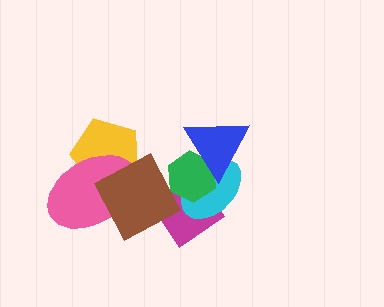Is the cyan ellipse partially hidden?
Yes, it is partially covered by another shape.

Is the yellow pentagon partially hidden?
Yes, it is partially covered by another shape.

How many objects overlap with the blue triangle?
2 objects overlap with the blue triangle.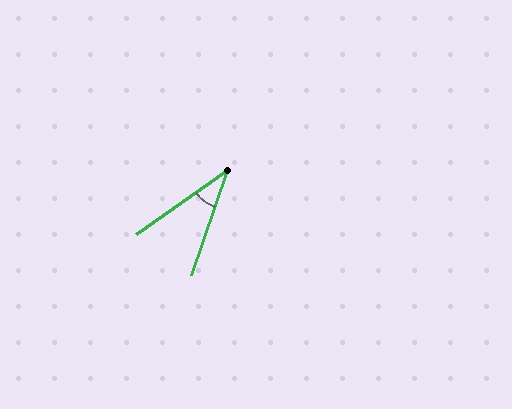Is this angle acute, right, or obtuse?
It is acute.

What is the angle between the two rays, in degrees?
Approximately 35 degrees.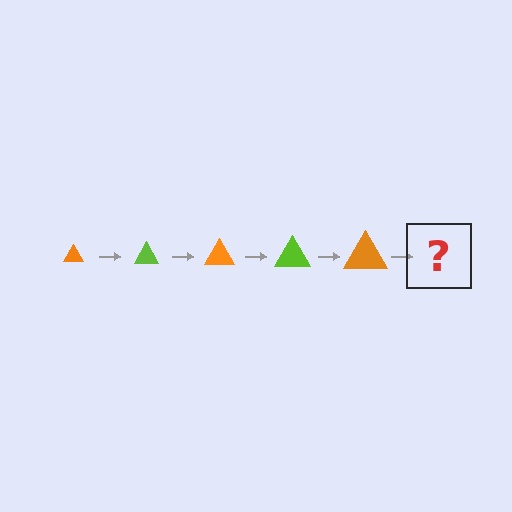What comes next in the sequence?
The next element should be a lime triangle, larger than the previous one.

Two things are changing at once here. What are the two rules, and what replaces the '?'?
The two rules are that the triangle grows larger each step and the color cycles through orange and lime. The '?' should be a lime triangle, larger than the previous one.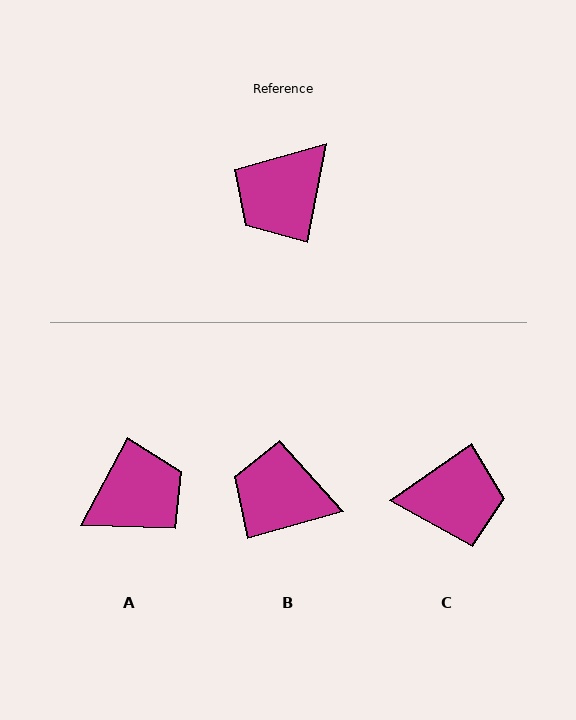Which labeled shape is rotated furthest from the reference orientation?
A, about 163 degrees away.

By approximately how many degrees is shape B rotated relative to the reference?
Approximately 63 degrees clockwise.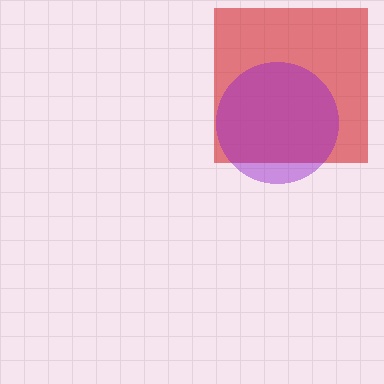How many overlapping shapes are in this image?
There are 2 overlapping shapes in the image.